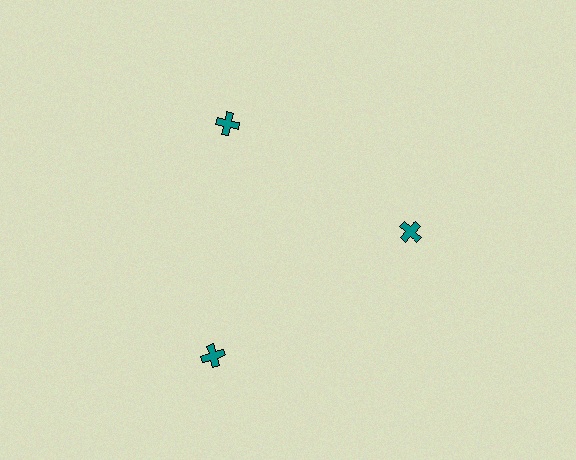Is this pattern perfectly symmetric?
No. The 3 teal crosses are arranged in a ring, but one element near the 7 o'clock position is pushed outward from the center, breaking the 3-fold rotational symmetry.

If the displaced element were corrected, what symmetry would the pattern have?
It would have 3-fold rotational symmetry — the pattern would map onto itself every 120 degrees.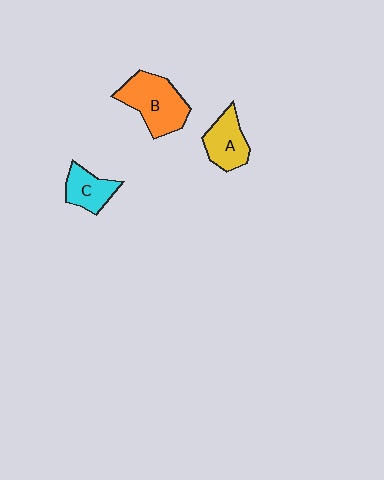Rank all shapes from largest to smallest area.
From largest to smallest: B (orange), A (yellow), C (cyan).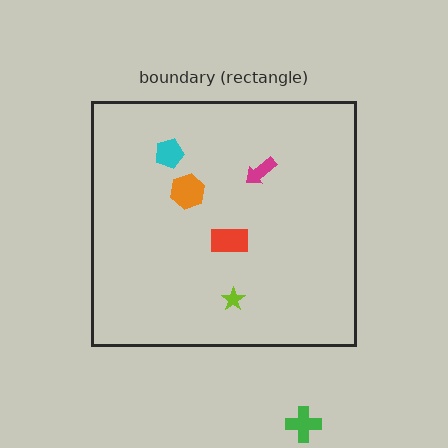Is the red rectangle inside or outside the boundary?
Inside.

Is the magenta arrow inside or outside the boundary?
Inside.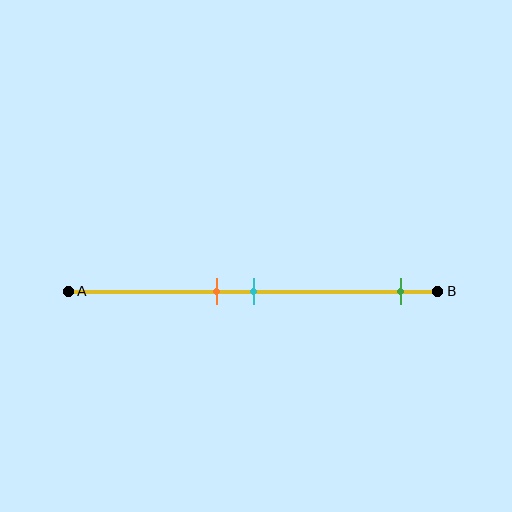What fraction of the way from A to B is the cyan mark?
The cyan mark is approximately 50% (0.5) of the way from A to B.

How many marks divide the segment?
There are 3 marks dividing the segment.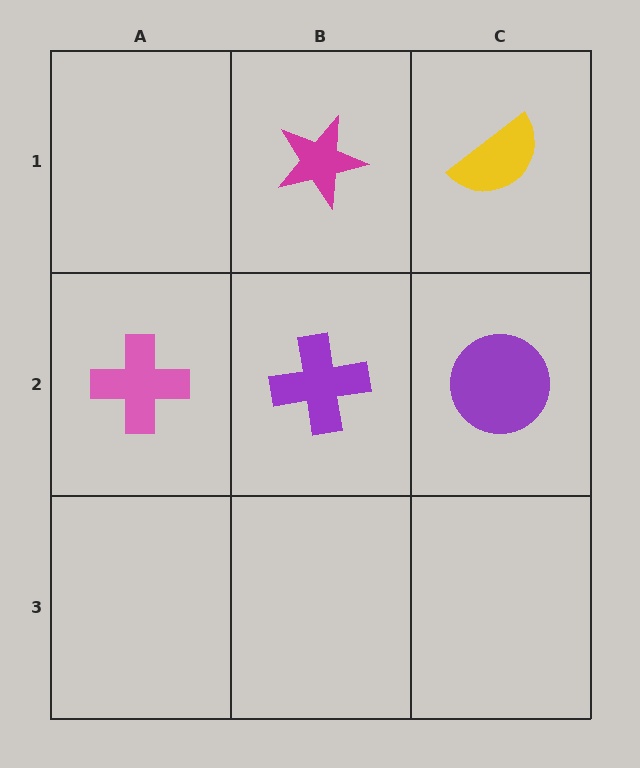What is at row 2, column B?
A purple cross.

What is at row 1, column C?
A yellow semicircle.